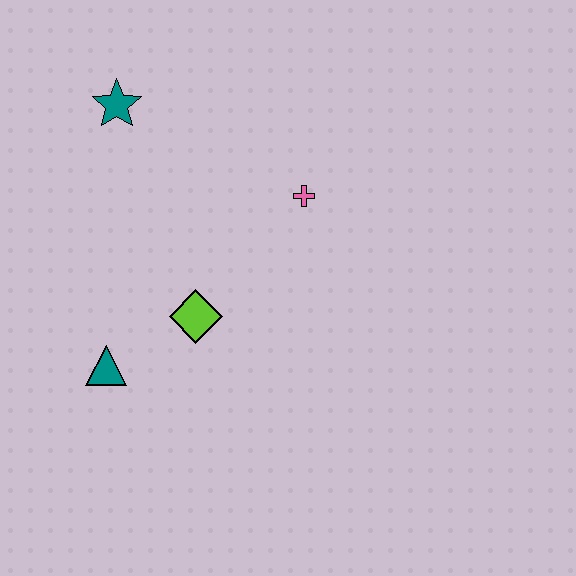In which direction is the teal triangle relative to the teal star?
The teal triangle is below the teal star.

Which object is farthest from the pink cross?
The teal triangle is farthest from the pink cross.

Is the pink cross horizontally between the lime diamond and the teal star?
No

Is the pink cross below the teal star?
Yes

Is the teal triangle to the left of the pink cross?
Yes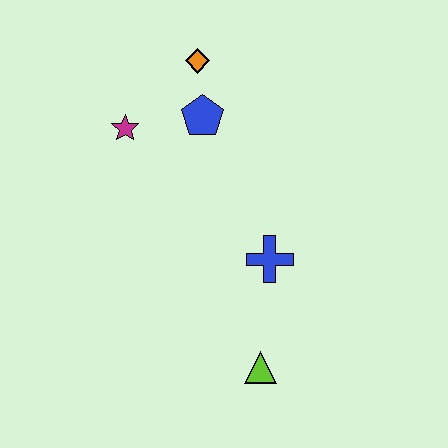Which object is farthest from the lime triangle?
The orange diamond is farthest from the lime triangle.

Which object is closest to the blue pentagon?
The orange diamond is closest to the blue pentagon.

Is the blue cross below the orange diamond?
Yes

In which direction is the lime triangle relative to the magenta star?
The lime triangle is below the magenta star.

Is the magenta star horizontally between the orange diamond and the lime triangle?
No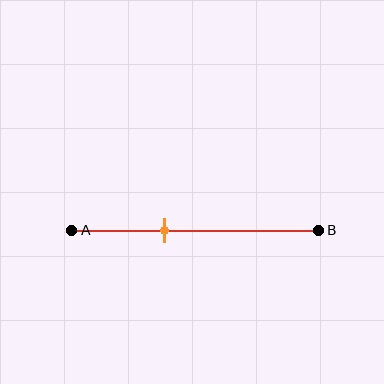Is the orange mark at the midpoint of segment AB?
No, the mark is at about 40% from A, not at the 50% midpoint.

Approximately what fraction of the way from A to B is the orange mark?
The orange mark is approximately 40% of the way from A to B.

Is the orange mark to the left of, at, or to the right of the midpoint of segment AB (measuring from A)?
The orange mark is to the left of the midpoint of segment AB.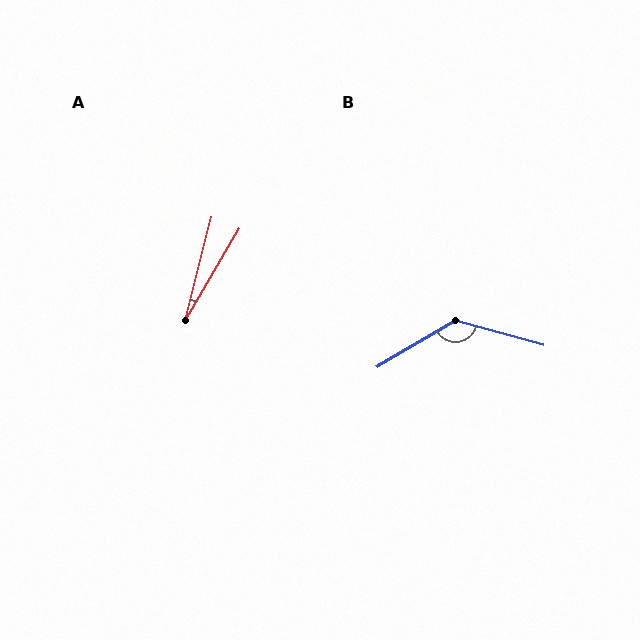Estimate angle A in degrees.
Approximately 16 degrees.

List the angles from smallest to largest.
A (16°), B (134°).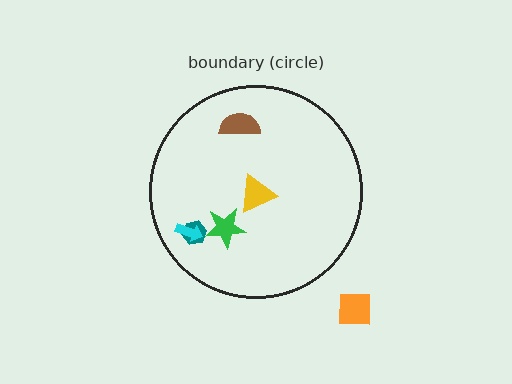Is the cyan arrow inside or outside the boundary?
Inside.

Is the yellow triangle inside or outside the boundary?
Inside.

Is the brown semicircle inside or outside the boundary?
Inside.